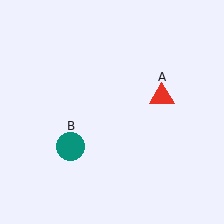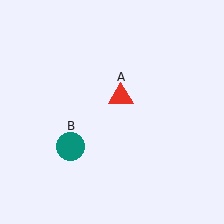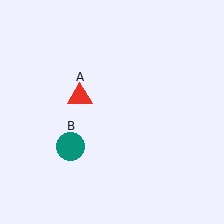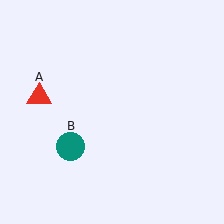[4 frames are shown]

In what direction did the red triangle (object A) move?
The red triangle (object A) moved left.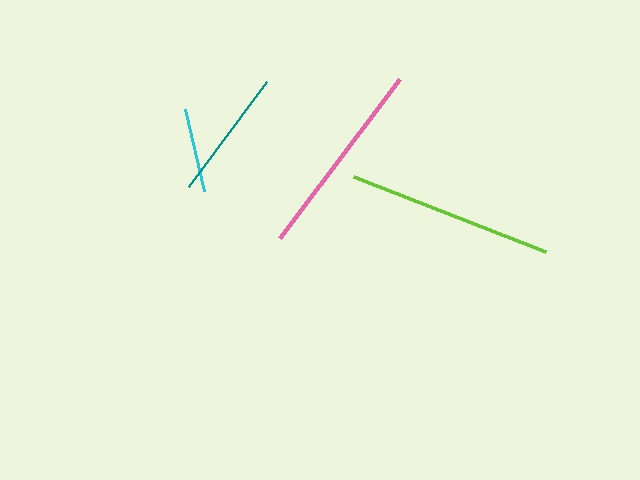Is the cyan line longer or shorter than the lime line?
The lime line is longer than the cyan line.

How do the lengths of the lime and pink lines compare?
The lime and pink lines are approximately the same length.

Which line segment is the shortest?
The cyan line is the shortest at approximately 84 pixels.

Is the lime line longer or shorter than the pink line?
The lime line is longer than the pink line.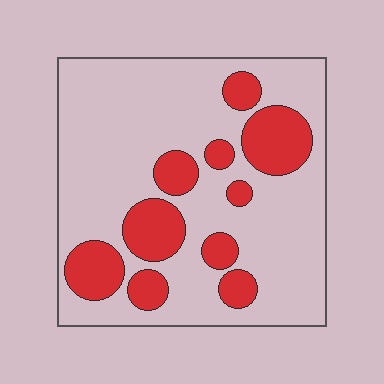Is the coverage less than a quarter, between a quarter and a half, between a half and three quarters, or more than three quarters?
Less than a quarter.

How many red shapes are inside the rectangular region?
10.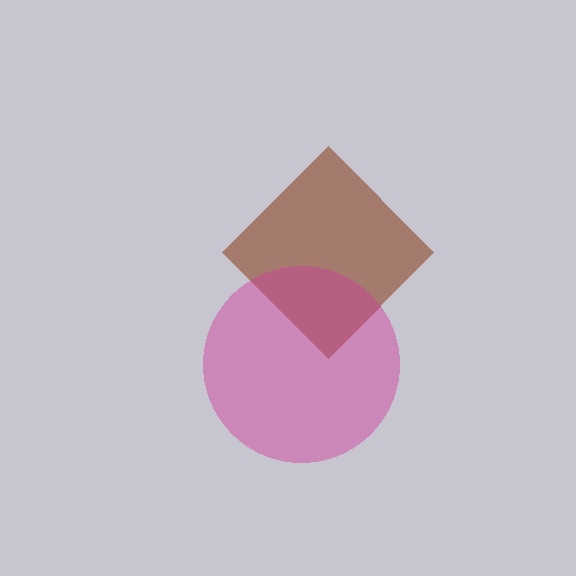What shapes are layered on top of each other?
The layered shapes are: a brown diamond, a magenta circle.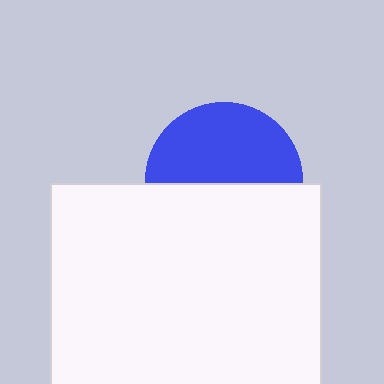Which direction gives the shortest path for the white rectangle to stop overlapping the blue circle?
Moving down gives the shortest separation.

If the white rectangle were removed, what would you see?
You would see the complete blue circle.